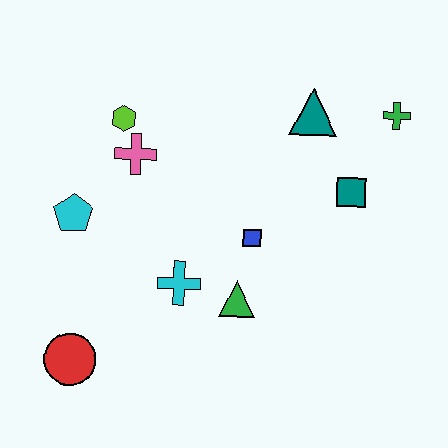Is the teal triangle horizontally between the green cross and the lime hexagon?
Yes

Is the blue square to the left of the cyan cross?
No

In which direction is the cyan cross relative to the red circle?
The cyan cross is to the right of the red circle.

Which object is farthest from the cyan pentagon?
The green cross is farthest from the cyan pentagon.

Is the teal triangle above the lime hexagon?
Yes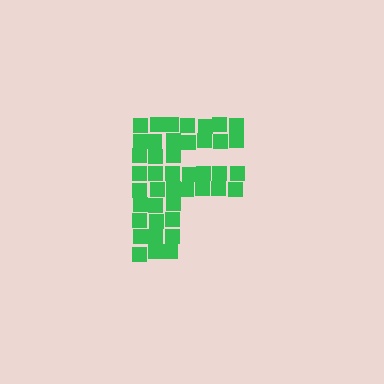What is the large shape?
The large shape is the letter F.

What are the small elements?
The small elements are squares.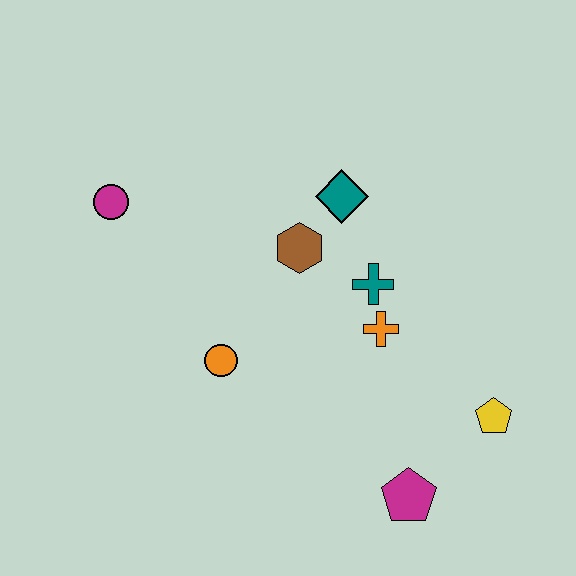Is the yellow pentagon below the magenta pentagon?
No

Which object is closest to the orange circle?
The brown hexagon is closest to the orange circle.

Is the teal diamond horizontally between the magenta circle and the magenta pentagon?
Yes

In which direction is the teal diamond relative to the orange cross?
The teal diamond is above the orange cross.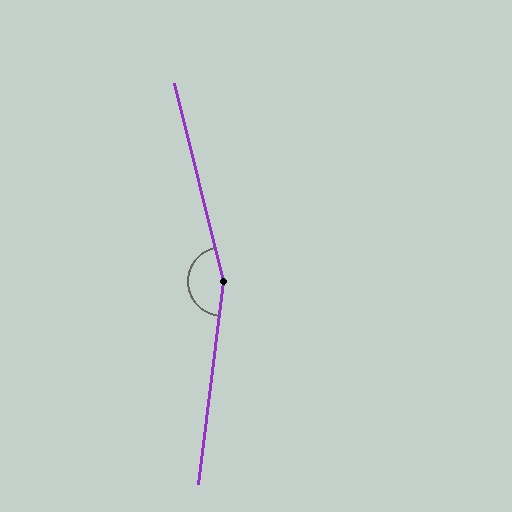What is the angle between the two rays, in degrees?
Approximately 159 degrees.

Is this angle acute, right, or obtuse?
It is obtuse.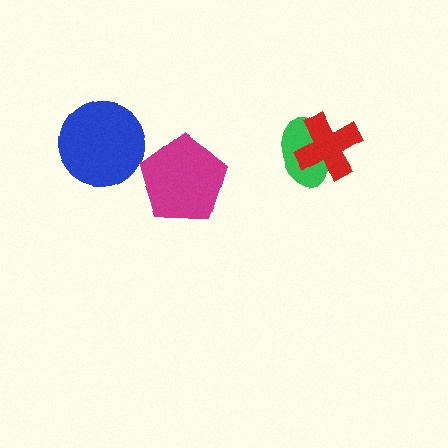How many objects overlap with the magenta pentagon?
0 objects overlap with the magenta pentagon.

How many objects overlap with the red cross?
1 object overlaps with the red cross.